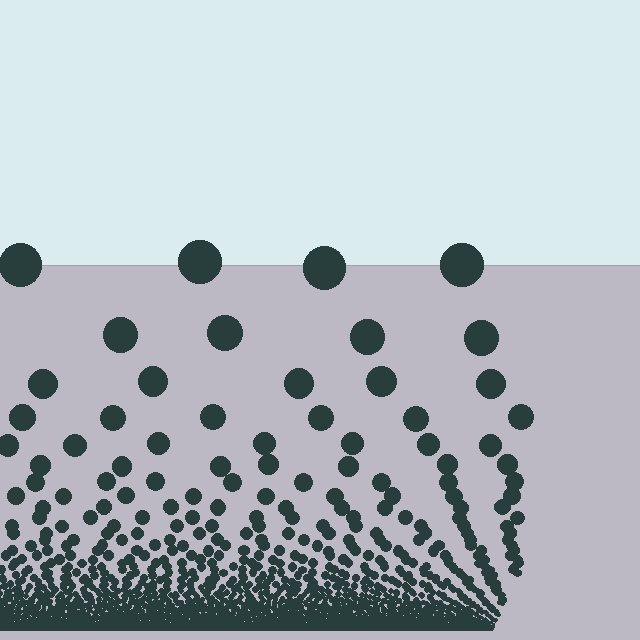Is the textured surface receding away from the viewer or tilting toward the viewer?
The surface appears to tilt toward the viewer. Texture elements get larger and sparser toward the top.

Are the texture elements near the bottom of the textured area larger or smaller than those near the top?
Smaller. The gradient is inverted — elements near the bottom are smaller and denser.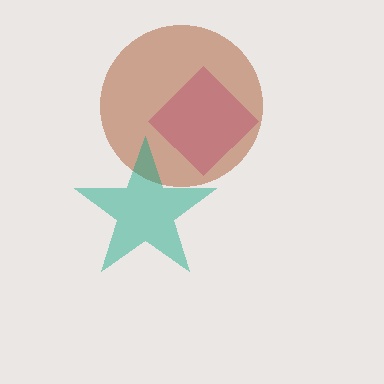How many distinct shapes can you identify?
There are 3 distinct shapes: a magenta diamond, a brown circle, a teal star.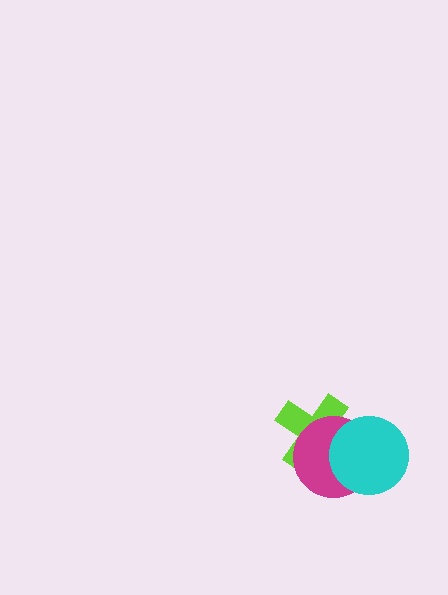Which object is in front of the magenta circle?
The cyan circle is in front of the magenta circle.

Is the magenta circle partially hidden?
Yes, it is partially covered by another shape.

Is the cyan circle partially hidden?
No, no other shape covers it.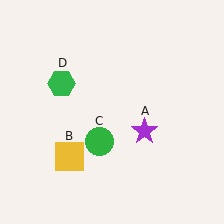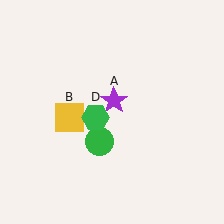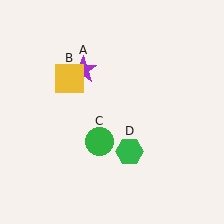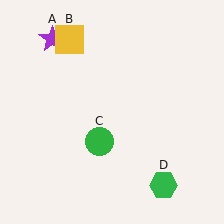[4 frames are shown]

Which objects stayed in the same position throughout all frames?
Green circle (object C) remained stationary.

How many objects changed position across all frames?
3 objects changed position: purple star (object A), yellow square (object B), green hexagon (object D).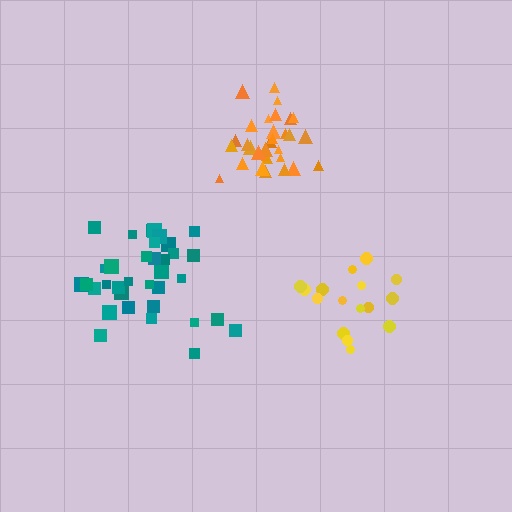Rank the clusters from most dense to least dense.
orange, teal, yellow.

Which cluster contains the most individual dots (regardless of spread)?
Teal (35).